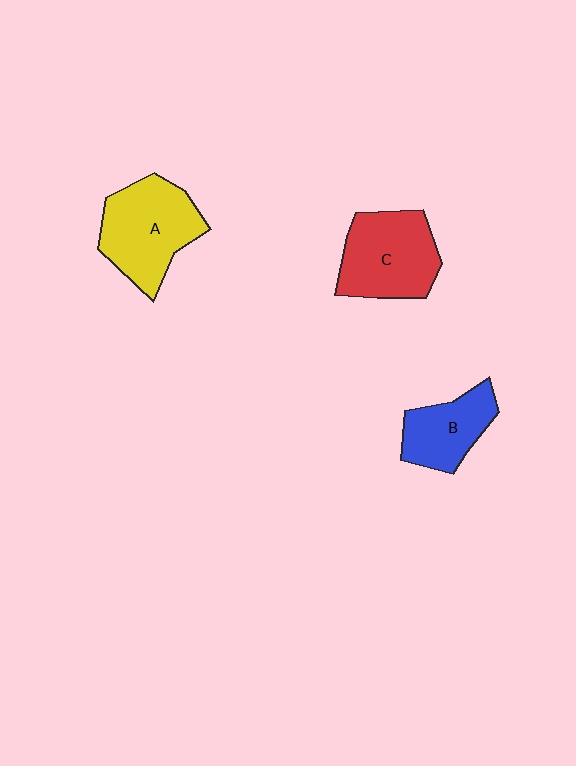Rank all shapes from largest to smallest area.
From largest to smallest: A (yellow), C (red), B (blue).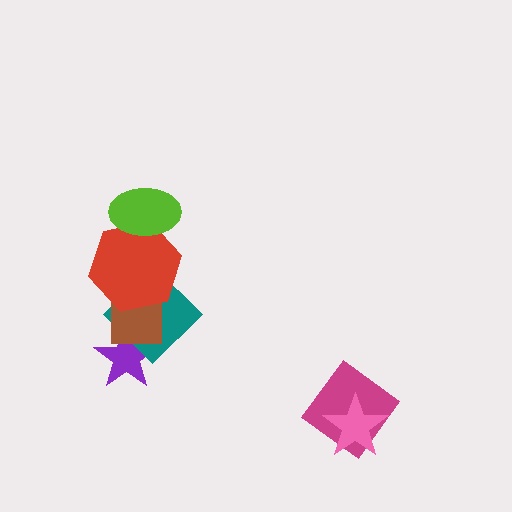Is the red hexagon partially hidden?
Yes, it is partially covered by another shape.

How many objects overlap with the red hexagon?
3 objects overlap with the red hexagon.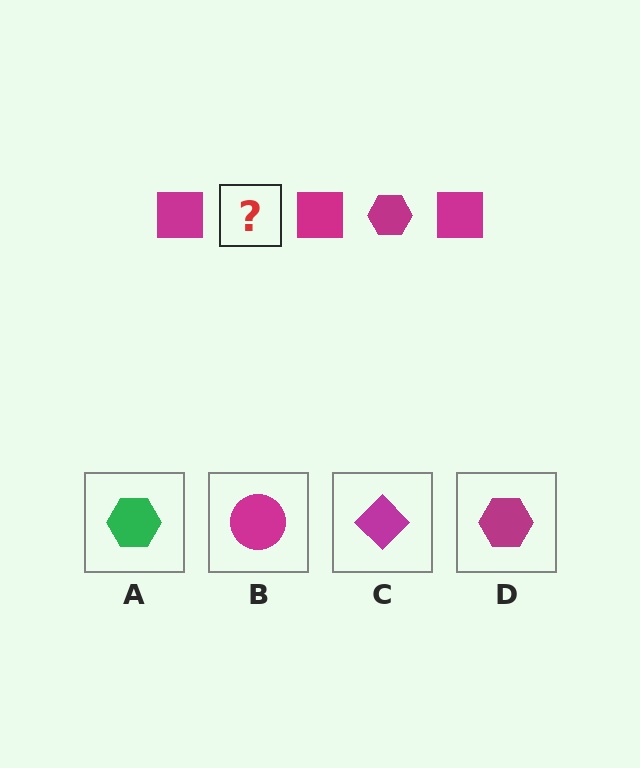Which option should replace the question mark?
Option D.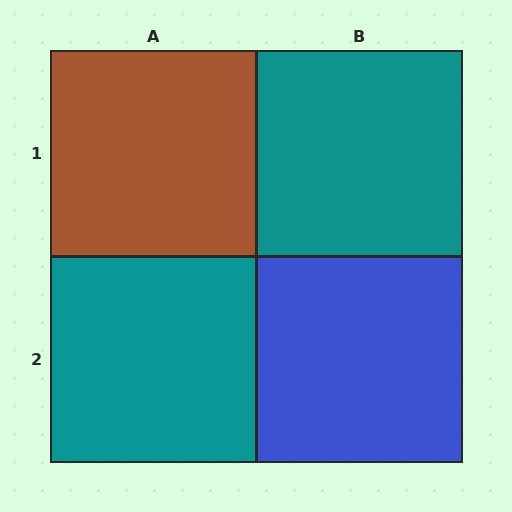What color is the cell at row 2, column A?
Teal.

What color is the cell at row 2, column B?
Blue.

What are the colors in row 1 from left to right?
Brown, teal.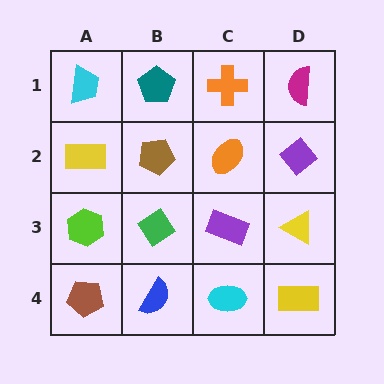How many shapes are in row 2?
4 shapes.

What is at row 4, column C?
A cyan ellipse.